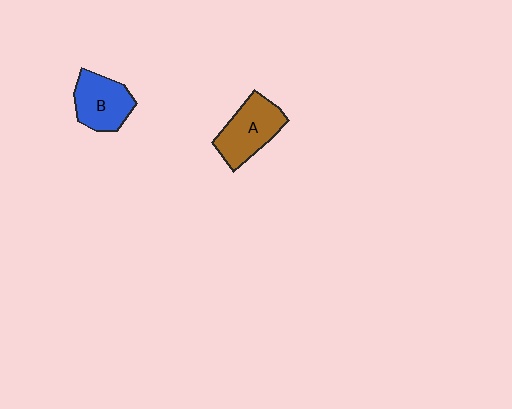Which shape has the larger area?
Shape A (brown).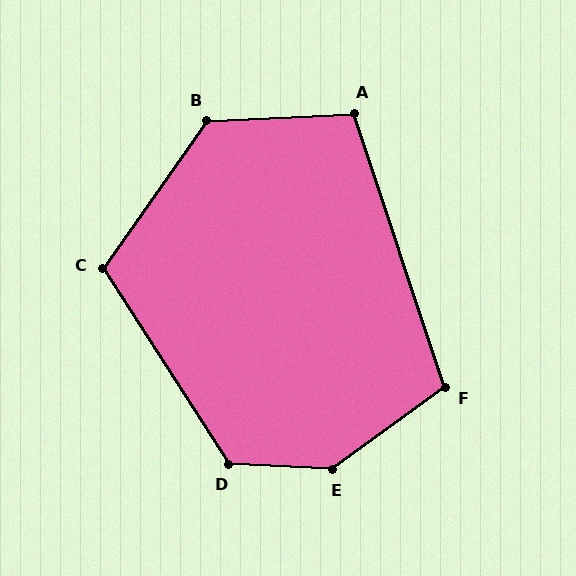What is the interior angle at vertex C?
Approximately 112 degrees (obtuse).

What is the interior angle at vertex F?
Approximately 107 degrees (obtuse).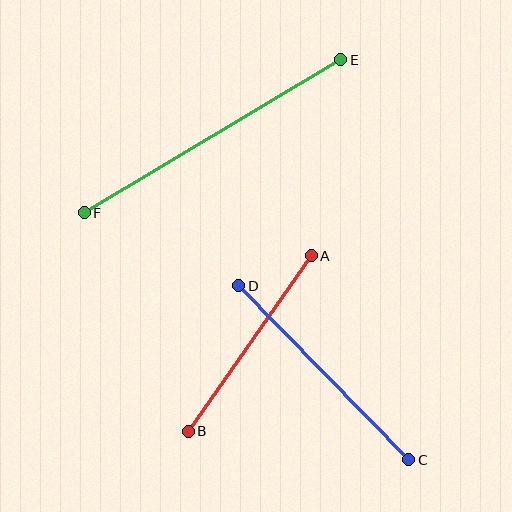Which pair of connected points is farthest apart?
Points E and F are farthest apart.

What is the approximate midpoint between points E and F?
The midpoint is at approximately (213, 136) pixels.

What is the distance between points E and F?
The distance is approximately 299 pixels.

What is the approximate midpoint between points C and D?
The midpoint is at approximately (324, 373) pixels.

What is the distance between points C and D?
The distance is approximately 243 pixels.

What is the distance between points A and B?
The distance is approximately 214 pixels.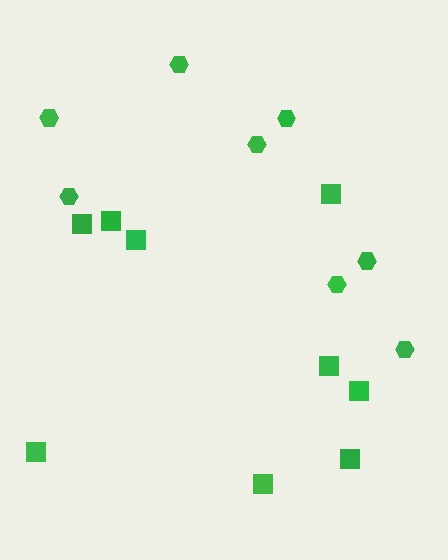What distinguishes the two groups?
There are 2 groups: one group of hexagons (8) and one group of squares (9).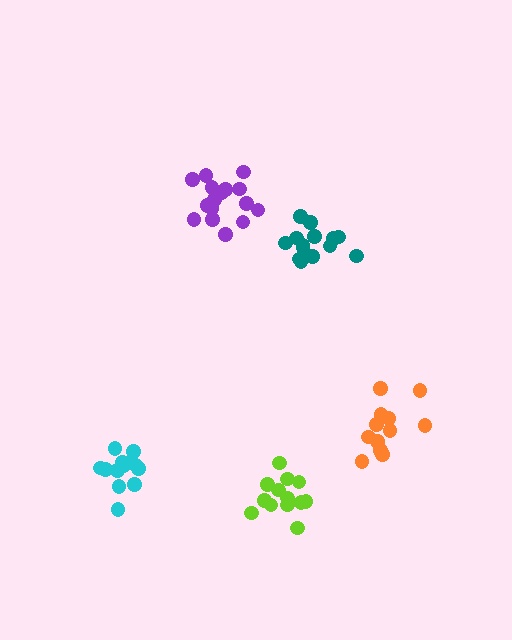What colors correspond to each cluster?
The clusters are colored: lime, orange, cyan, purple, teal.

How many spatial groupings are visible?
There are 5 spatial groupings.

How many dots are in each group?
Group 1: 13 dots, Group 2: 12 dots, Group 3: 13 dots, Group 4: 16 dots, Group 5: 14 dots (68 total).